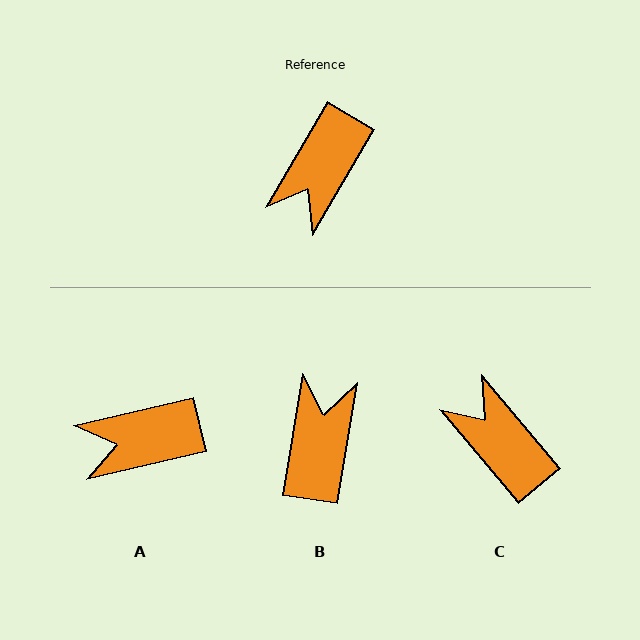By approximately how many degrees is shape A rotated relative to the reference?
Approximately 46 degrees clockwise.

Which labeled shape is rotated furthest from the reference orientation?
B, about 159 degrees away.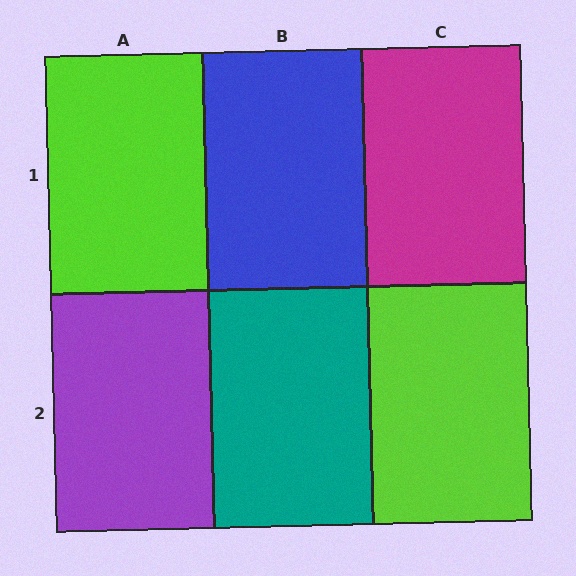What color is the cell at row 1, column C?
Magenta.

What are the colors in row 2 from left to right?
Purple, teal, lime.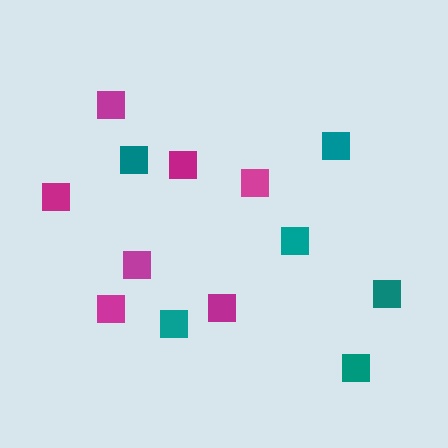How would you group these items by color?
There are 2 groups: one group of teal squares (6) and one group of magenta squares (7).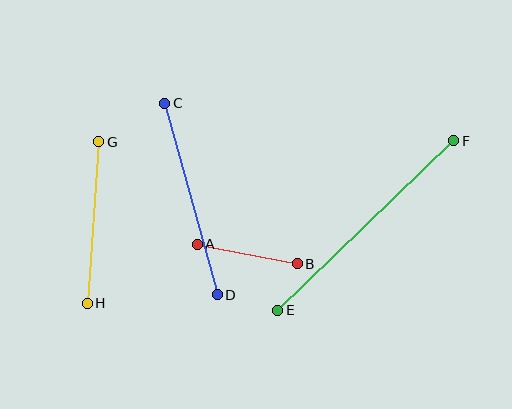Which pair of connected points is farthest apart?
Points E and F are farthest apart.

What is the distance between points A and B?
The distance is approximately 101 pixels.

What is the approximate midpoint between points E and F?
The midpoint is at approximately (366, 225) pixels.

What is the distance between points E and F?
The distance is approximately 244 pixels.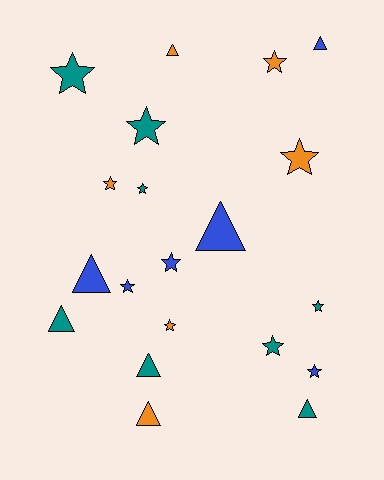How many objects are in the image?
There are 20 objects.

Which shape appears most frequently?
Star, with 12 objects.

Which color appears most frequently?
Teal, with 8 objects.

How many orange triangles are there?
There are 2 orange triangles.